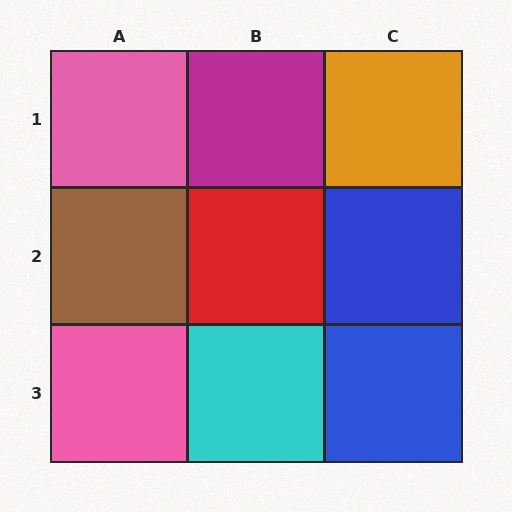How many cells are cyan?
1 cell is cyan.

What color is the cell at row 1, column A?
Pink.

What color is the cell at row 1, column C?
Orange.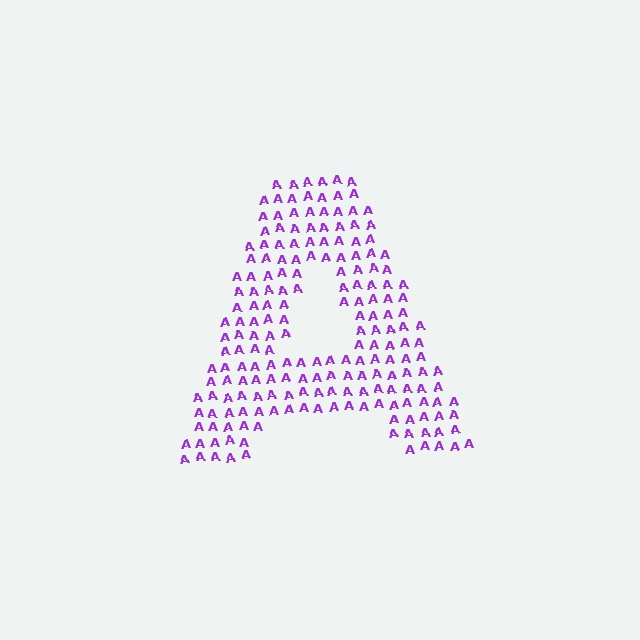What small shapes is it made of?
It is made of small letter A's.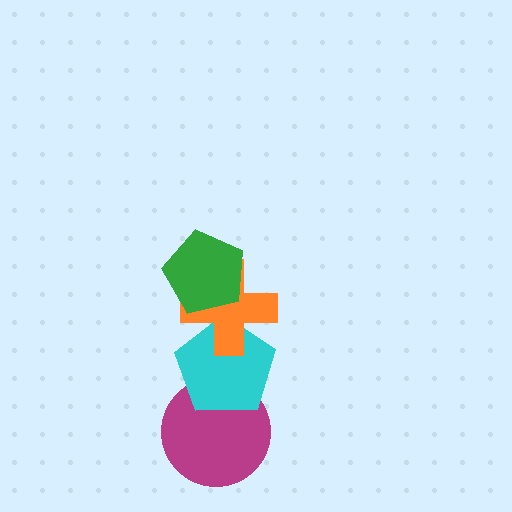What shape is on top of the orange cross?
The green pentagon is on top of the orange cross.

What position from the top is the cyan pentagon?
The cyan pentagon is 3rd from the top.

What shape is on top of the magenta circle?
The cyan pentagon is on top of the magenta circle.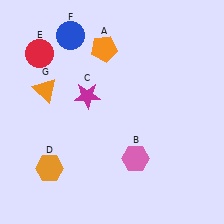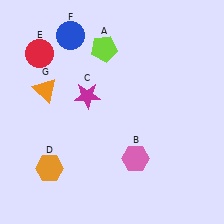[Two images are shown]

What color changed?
The pentagon (A) changed from orange in Image 1 to lime in Image 2.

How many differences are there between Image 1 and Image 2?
There is 1 difference between the two images.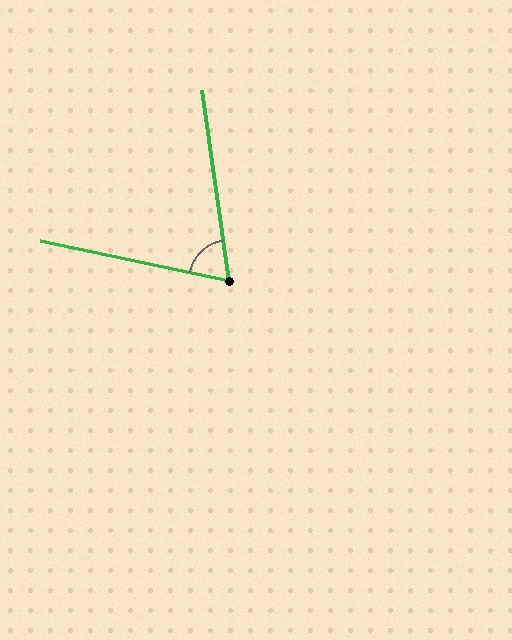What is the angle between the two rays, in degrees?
Approximately 70 degrees.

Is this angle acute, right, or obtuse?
It is acute.